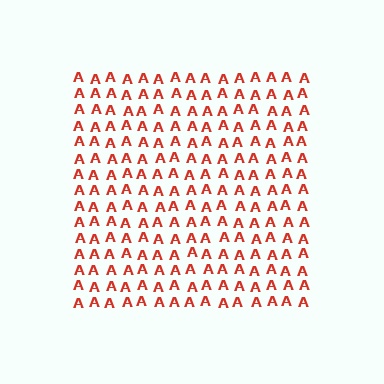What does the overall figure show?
The overall figure shows a square.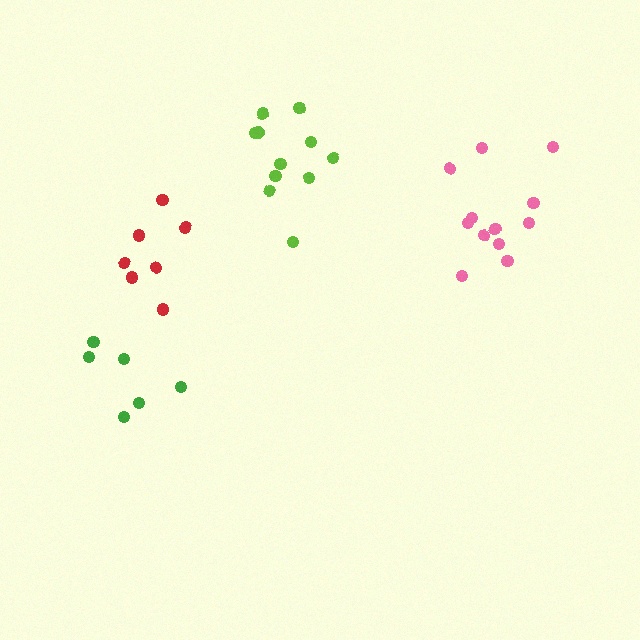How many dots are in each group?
Group 1: 6 dots, Group 2: 7 dots, Group 3: 11 dots, Group 4: 12 dots (36 total).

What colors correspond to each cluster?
The clusters are colored: green, red, lime, pink.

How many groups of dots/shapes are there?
There are 4 groups.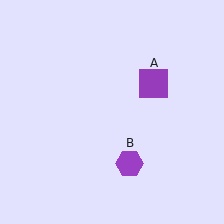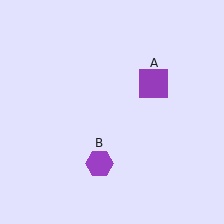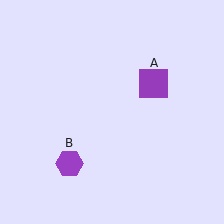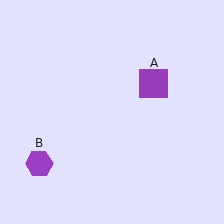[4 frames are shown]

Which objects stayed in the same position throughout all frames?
Purple square (object A) remained stationary.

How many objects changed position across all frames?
1 object changed position: purple hexagon (object B).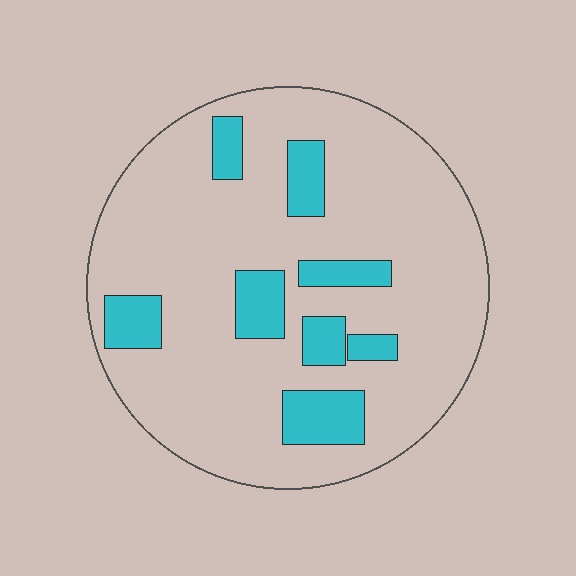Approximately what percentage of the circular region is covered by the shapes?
Approximately 15%.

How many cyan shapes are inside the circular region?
8.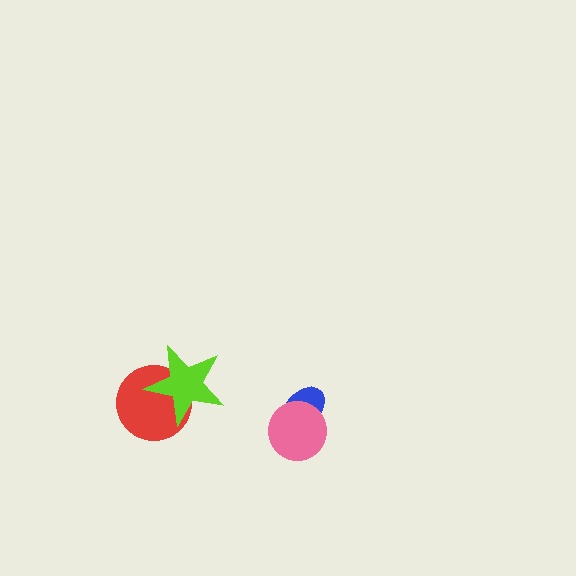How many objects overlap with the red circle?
1 object overlaps with the red circle.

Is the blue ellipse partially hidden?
Yes, it is partially covered by another shape.